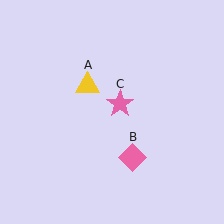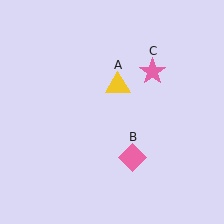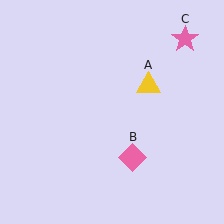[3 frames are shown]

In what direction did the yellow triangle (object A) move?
The yellow triangle (object A) moved right.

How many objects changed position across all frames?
2 objects changed position: yellow triangle (object A), pink star (object C).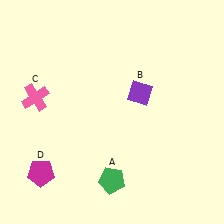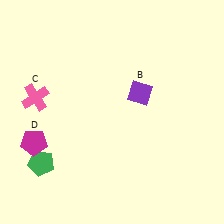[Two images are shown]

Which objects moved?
The objects that moved are: the green pentagon (A), the magenta pentagon (D).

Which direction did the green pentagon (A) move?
The green pentagon (A) moved left.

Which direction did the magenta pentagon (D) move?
The magenta pentagon (D) moved up.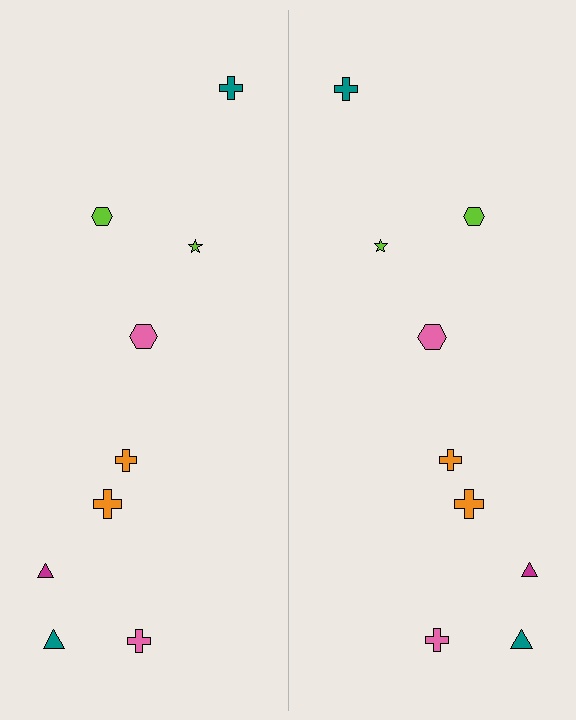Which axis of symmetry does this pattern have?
The pattern has a vertical axis of symmetry running through the center of the image.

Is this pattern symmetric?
Yes, this pattern has bilateral (reflection) symmetry.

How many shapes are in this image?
There are 18 shapes in this image.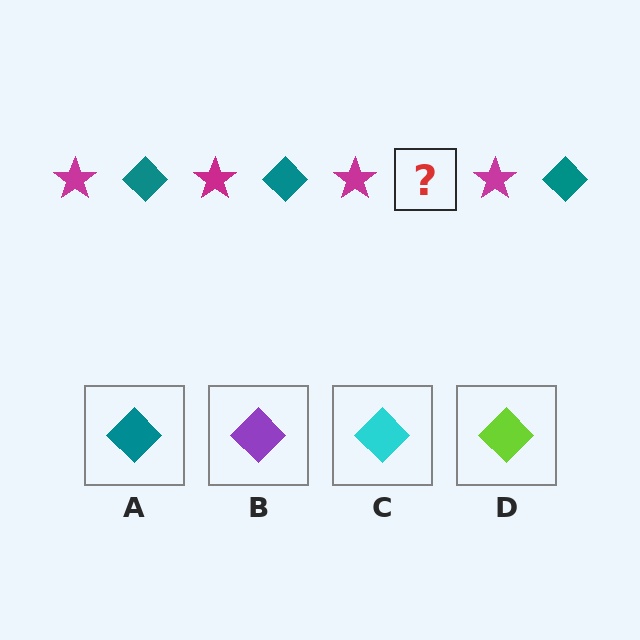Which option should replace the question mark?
Option A.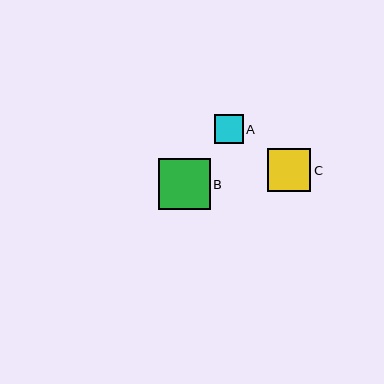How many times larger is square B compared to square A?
Square B is approximately 1.8 times the size of square A.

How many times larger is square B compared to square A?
Square B is approximately 1.8 times the size of square A.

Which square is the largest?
Square B is the largest with a size of approximately 52 pixels.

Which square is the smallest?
Square A is the smallest with a size of approximately 29 pixels.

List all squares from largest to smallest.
From largest to smallest: B, C, A.